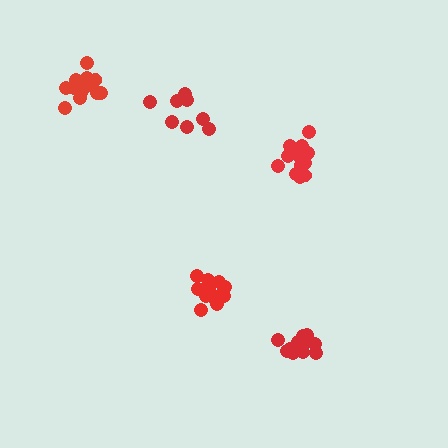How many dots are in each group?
Group 1: 13 dots, Group 2: 13 dots, Group 3: 8 dots, Group 4: 14 dots, Group 5: 13 dots (61 total).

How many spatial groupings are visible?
There are 5 spatial groupings.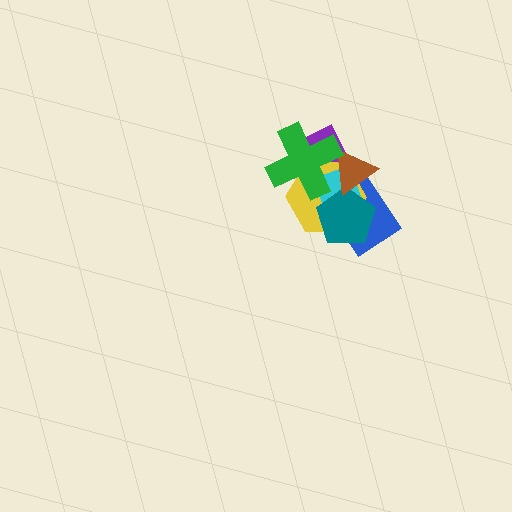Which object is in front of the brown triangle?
The green cross is in front of the brown triangle.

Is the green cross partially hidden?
No, no other shape covers it.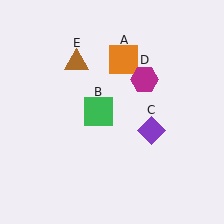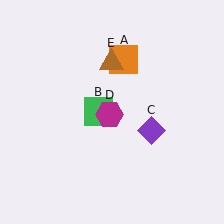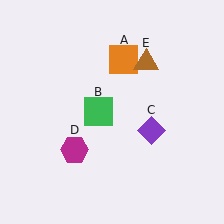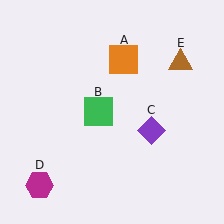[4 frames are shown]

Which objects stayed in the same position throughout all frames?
Orange square (object A) and green square (object B) and purple diamond (object C) remained stationary.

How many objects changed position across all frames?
2 objects changed position: magenta hexagon (object D), brown triangle (object E).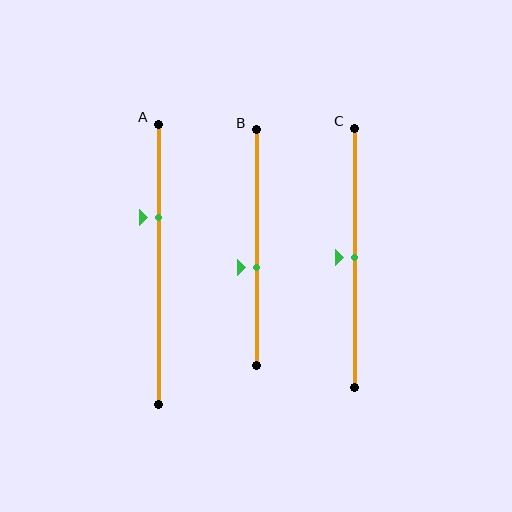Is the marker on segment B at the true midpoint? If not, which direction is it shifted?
No, the marker on segment B is shifted downward by about 9% of the segment length.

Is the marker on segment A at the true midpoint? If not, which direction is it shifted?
No, the marker on segment A is shifted upward by about 17% of the segment length.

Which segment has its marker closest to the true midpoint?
Segment C has its marker closest to the true midpoint.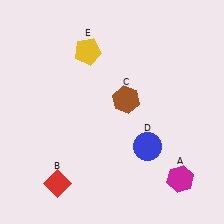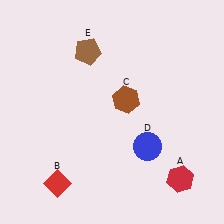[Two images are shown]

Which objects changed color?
A changed from magenta to red. E changed from yellow to brown.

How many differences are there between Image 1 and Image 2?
There are 2 differences between the two images.